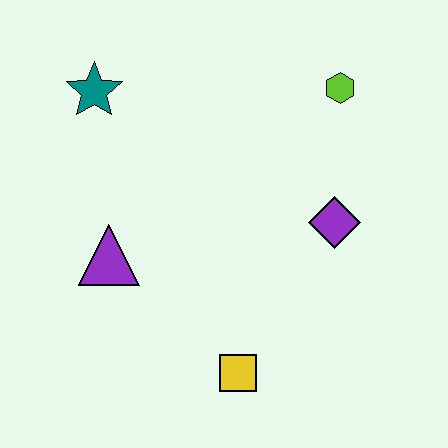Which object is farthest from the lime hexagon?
The yellow square is farthest from the lime hexagon.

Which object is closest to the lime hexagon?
The purple diamond is closest to the lime hexagon.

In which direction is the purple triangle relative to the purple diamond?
The purple triangle is to the left of the purple diamond.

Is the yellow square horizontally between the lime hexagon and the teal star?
Yes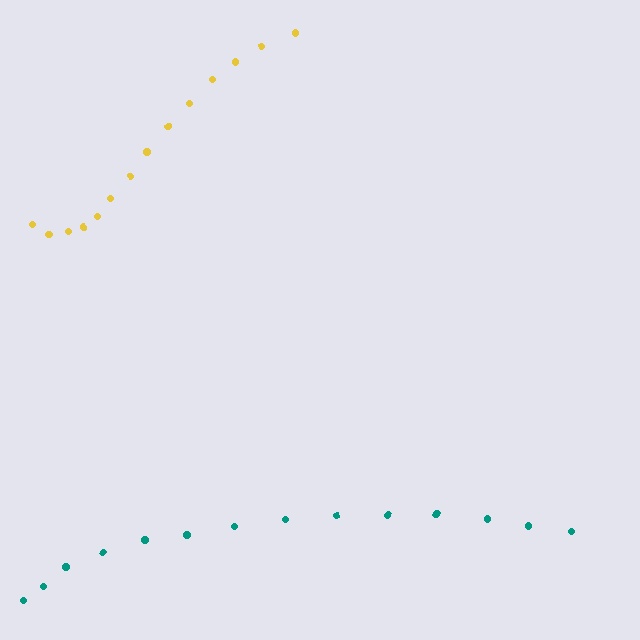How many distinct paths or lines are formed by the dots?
There are 2 distinct paths.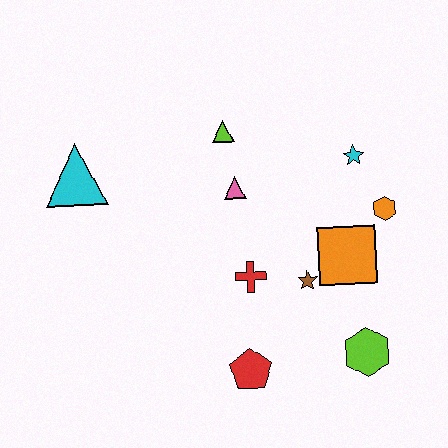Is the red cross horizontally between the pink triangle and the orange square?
Yes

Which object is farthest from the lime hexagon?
The cyan triangle is farthest from the lime hexagon.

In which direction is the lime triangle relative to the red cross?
The lime triangle is above the red cross.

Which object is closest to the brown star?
The orange square is closest to the brown star.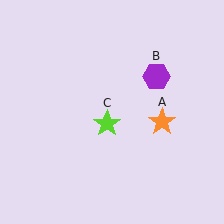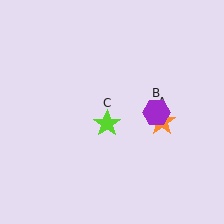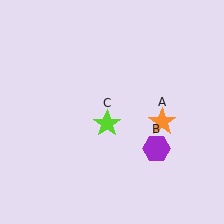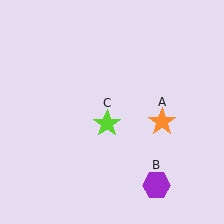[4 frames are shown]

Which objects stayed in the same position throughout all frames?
Orange star (object A) and lime star (object C) remained stationary.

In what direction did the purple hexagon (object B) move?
The purple hexagon (object B) moved down.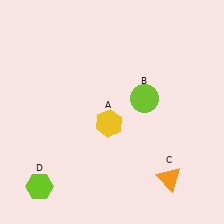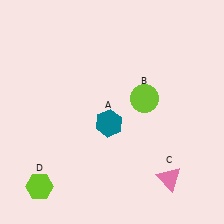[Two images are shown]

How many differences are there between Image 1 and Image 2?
There are 2 differences between the two images.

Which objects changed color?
A changed from yellow to teal. C changed from orange to pink.